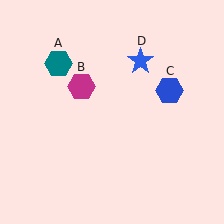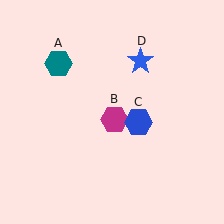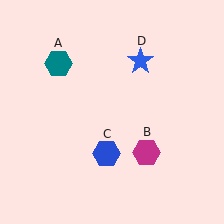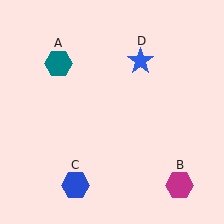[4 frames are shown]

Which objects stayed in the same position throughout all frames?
Teal hexagon (object A) and blue star (object D) remained stationary.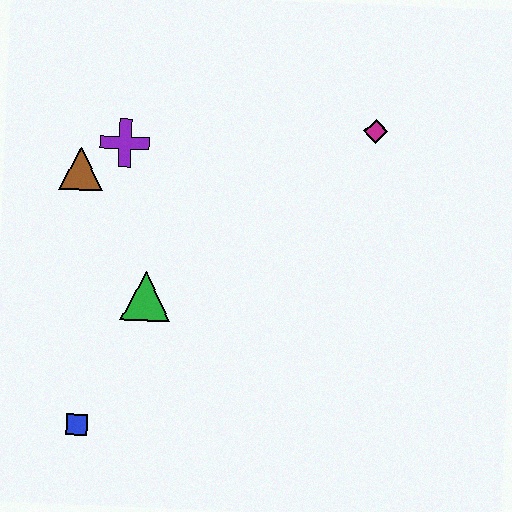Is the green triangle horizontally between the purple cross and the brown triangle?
No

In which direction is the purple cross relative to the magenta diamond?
The purple cross is to the left of the magenta diamond.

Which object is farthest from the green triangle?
The magenta diamond is farthest from the green triangle.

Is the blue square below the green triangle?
Yes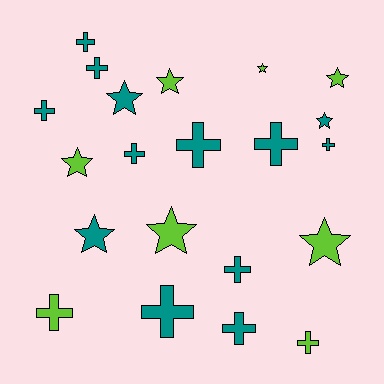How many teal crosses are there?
There are 10 teal crosses.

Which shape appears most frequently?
Cross, with 12 objects.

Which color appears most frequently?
Teal, with 13 objects.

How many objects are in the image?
There are 21 objects.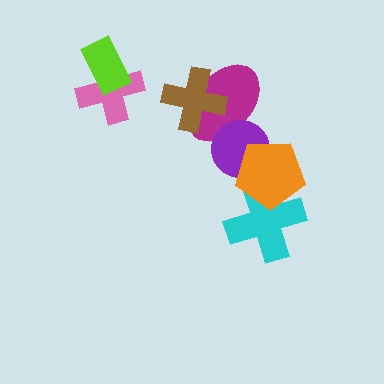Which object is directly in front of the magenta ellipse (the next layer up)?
The purple circle is directly in front of the magenta ellipse.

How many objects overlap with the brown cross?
1 object overlaps with the brown cross.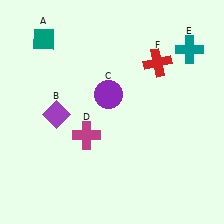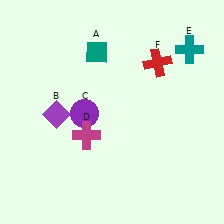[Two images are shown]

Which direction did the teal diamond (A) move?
The teal diamond (A) moved right.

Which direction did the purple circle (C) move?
The purple circle (C) moved left.